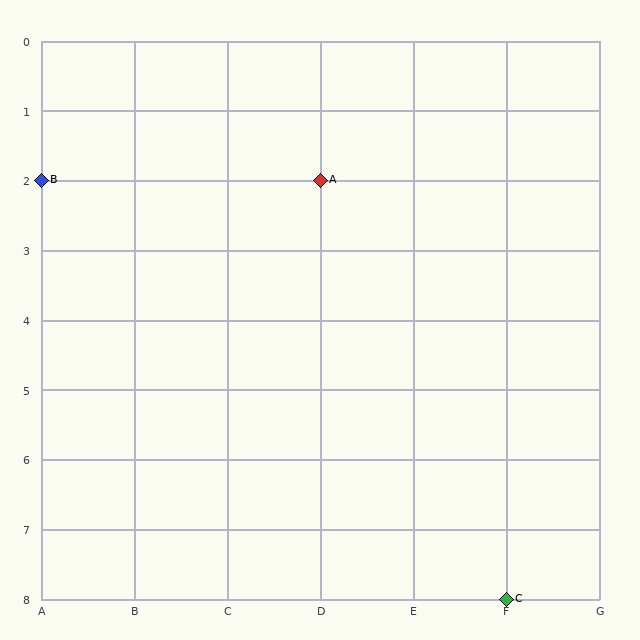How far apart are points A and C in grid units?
Points A and C are 2 columns and 6 rows apart (about 6.3 grid units diagonally).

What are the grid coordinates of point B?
Point B is at grid coordinates (A, 2).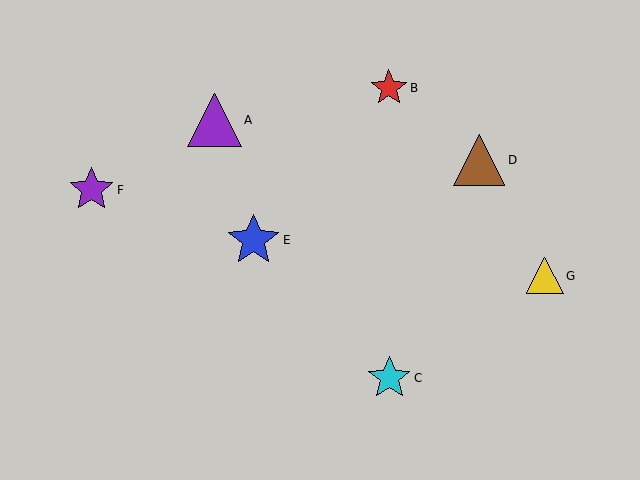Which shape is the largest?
The purple triangle (labeled A) is the largest.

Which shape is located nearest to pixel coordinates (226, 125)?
The purple triangle (labeled A) at (215, 120) is nearest to that location.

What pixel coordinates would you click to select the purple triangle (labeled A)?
Click at (215, 120) to select the purple triangle A.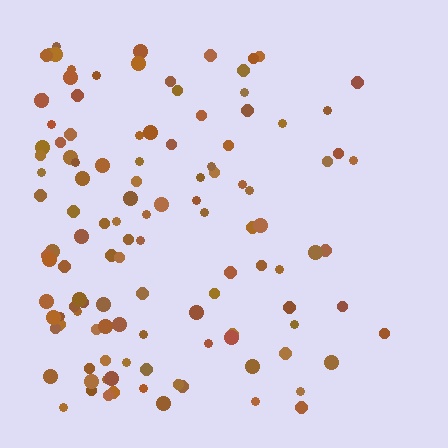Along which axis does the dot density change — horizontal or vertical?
Horizontal.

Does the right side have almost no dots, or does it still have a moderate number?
Still a moderate number, just noticeably fewer than the left.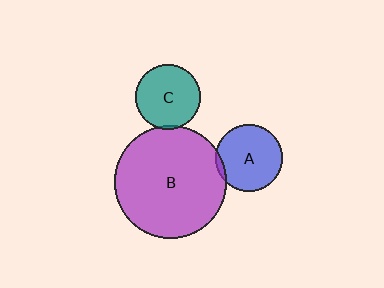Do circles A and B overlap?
Yes.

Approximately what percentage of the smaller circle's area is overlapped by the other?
Approximately 5%.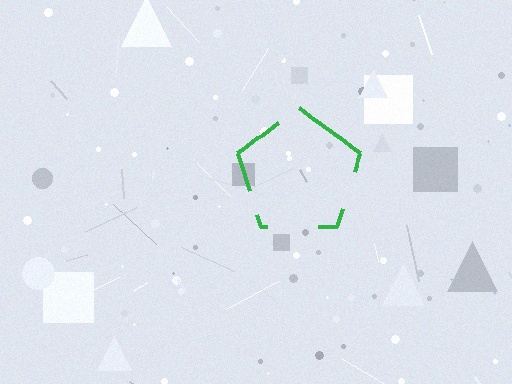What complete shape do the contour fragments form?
The contour fragments form a pentagon.